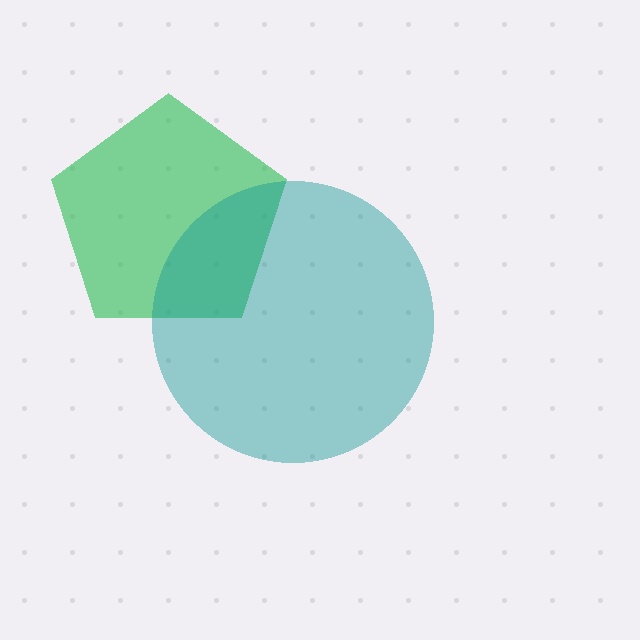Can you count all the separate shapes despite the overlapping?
Yes, there are 2 separate shapes.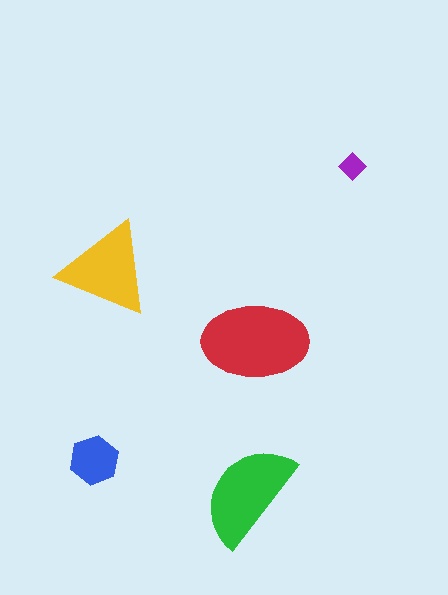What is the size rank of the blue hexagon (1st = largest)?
4th.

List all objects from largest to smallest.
The red ellipse, the green semicircle, the yellow triangle, the blue hexagon, the purple diamond.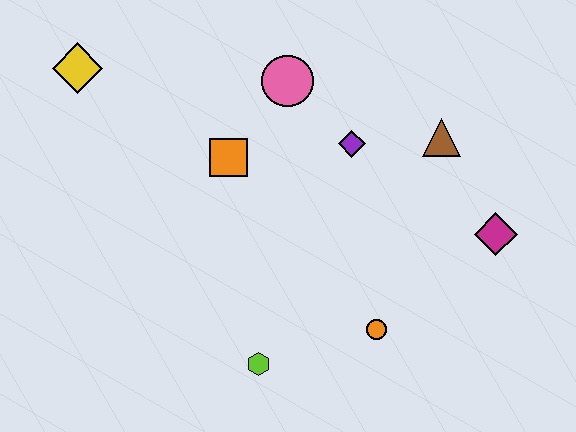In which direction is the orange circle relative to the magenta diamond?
The orange circle is to the left of the magenta diamond.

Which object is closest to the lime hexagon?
The orange circle is closest to the lime hexagon.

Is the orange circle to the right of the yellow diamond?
Yes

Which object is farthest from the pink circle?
The lime hexagon is farthest from the pink circle.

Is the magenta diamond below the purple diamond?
Yes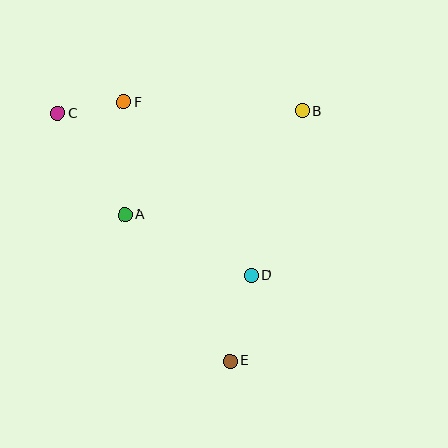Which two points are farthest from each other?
Points C and E are farthest from each other.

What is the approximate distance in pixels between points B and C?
The distance between B and C is approximately 244 pixels.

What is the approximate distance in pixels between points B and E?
The distance between B and E is approximately 260 pixels.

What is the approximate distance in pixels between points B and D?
The distance between B and D is approximately 172 pixels.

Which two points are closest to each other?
Points C and F are closest to each other.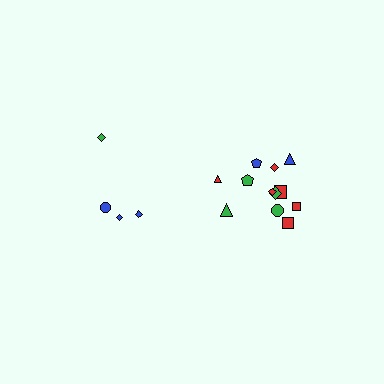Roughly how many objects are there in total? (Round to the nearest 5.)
Roughly 15 objects in total.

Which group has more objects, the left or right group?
The right group.